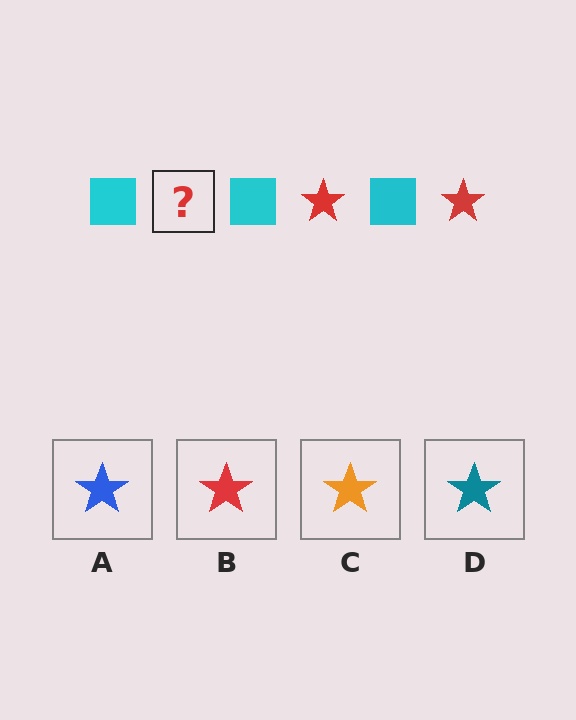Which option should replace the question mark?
Option B.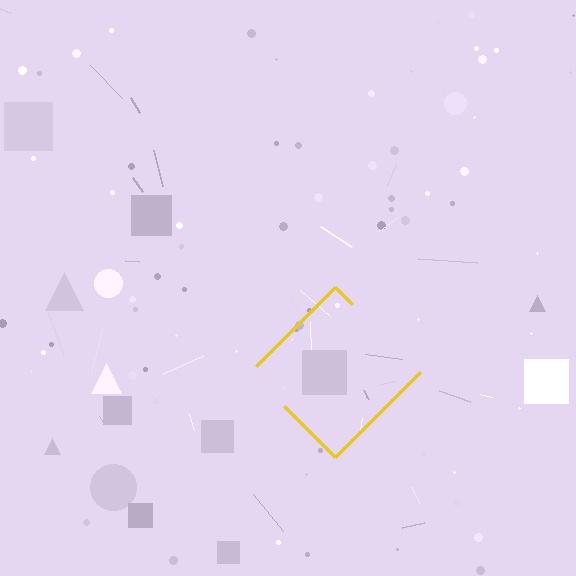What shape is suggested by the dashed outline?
The dashed outline suggests a diamond.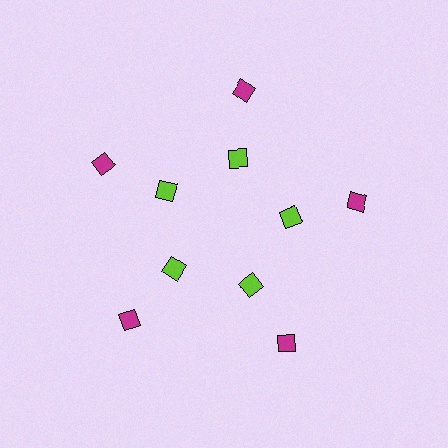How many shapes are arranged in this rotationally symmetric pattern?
There are 10 shapes, arranged in 5 groups of 2.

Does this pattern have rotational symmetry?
Yes, this pattern has 5-fold rotational symmetry. It looks the same after rotating 72 degrees around the center.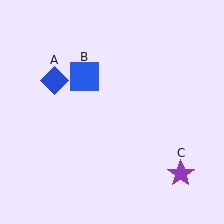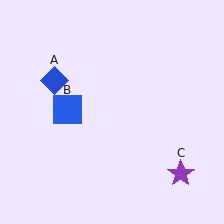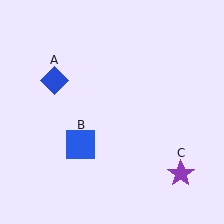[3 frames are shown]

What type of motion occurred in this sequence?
The blue square (object B) rotated counterclockwise around the center of the scene.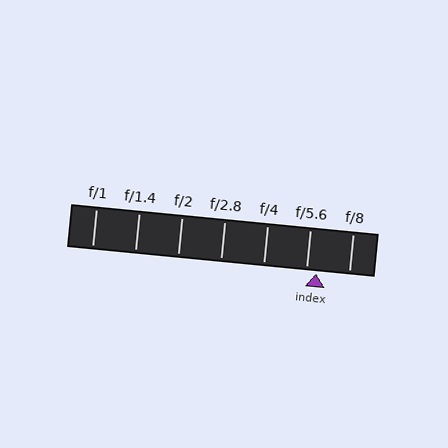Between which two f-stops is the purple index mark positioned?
The index mark is between f/5.6 and f/8.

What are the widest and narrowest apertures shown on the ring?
The widest aperture shown is f/1 and the narrowest is f/8.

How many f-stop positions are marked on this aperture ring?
There are 7 f-stop positions marked.